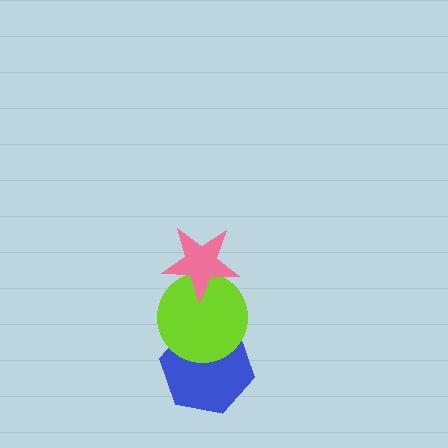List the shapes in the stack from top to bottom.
From top to bottom: the pink star, the lime circle, the blue hexagon.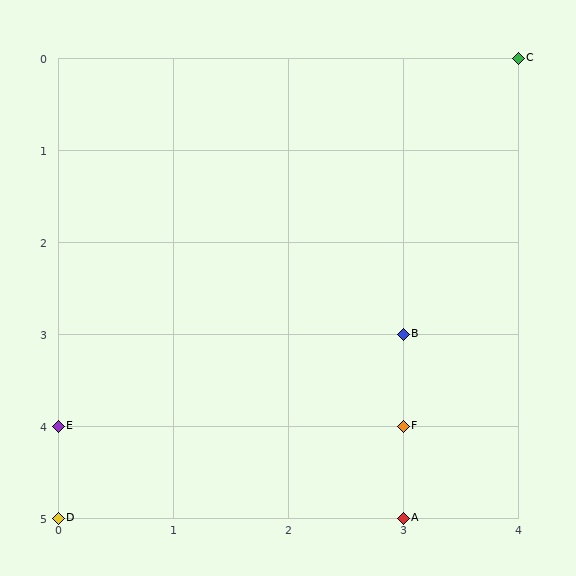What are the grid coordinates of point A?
Point A is at grid coordinates (3, 5).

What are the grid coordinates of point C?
Point C is at grid coordinates (4, 0).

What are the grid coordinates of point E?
Point E is at grid coordinates (0, 4).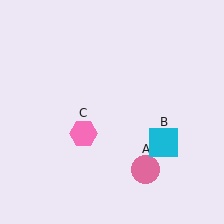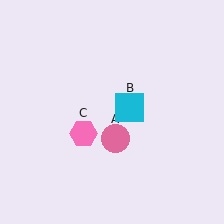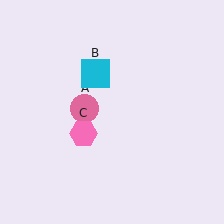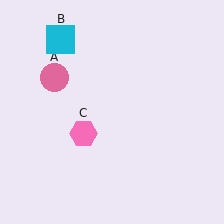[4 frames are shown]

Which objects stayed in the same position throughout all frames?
Pink hexagon (object C) remained stationary.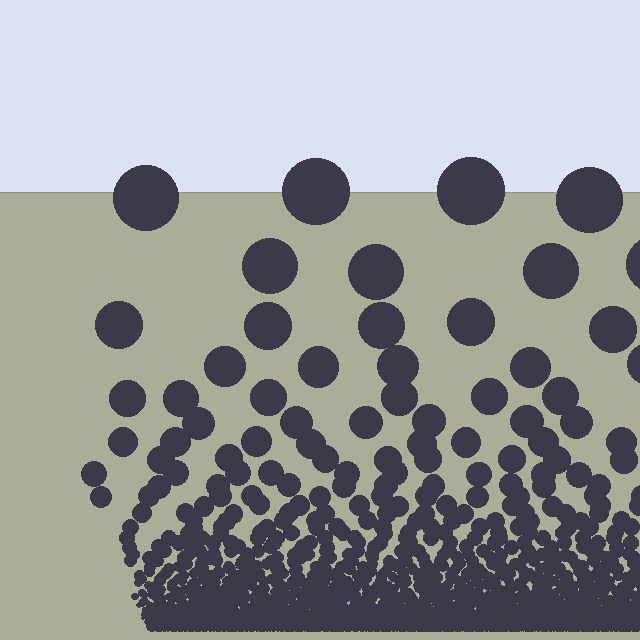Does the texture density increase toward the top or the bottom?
Density increases toward the bottom.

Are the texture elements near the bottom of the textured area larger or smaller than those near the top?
Smaller. The gradient is inverted — elements near the bottom are smaller and denser.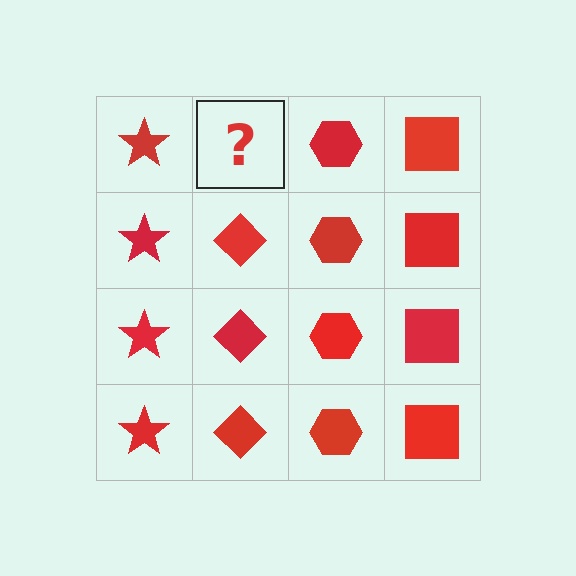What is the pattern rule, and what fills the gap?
The rule is that each column has a consistent shape. The gap should be filled with a red diamond.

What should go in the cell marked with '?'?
The missing cell should contain a red diamond.